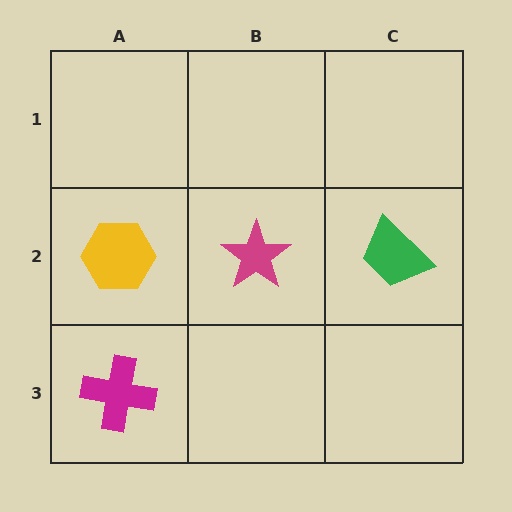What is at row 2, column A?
A yellow hexagon.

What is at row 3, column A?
A magenta cross.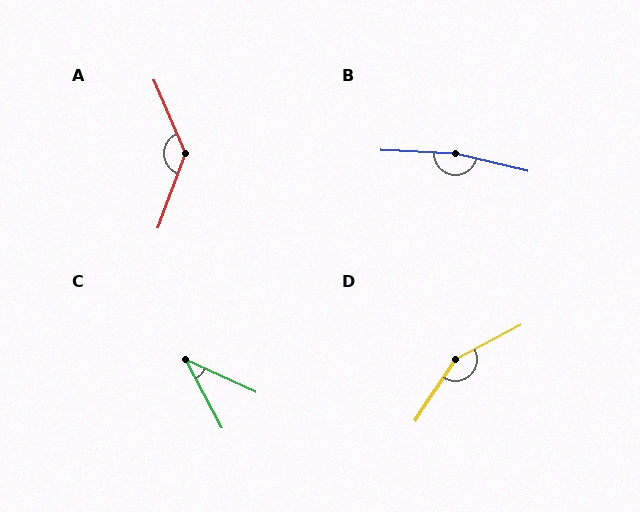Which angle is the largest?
B, at approximately 169 degrees.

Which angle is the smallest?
C, at approximately 37 degrees.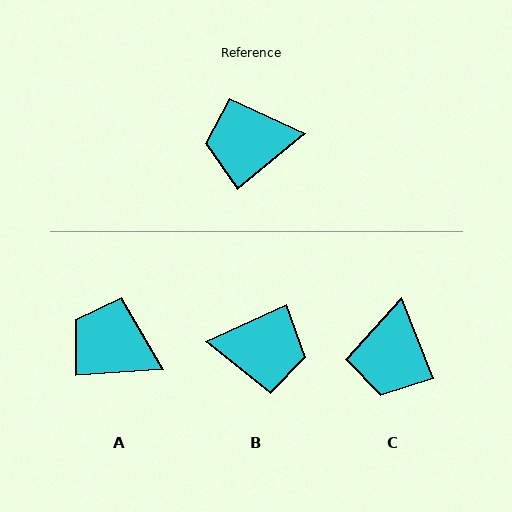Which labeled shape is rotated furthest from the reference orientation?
B, about 165 degrees away.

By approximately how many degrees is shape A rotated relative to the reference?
Approximately 35 degrees clockwise.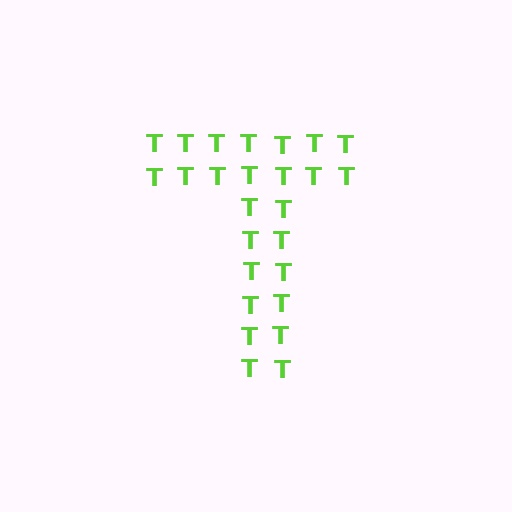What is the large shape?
The large shape is the letter T.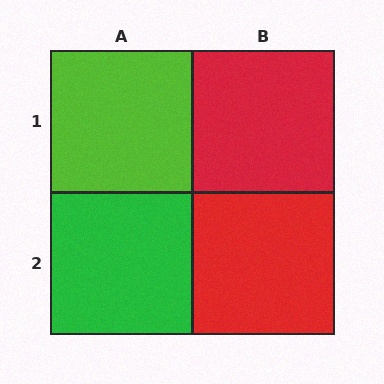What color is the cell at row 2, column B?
Red.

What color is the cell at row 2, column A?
Green.